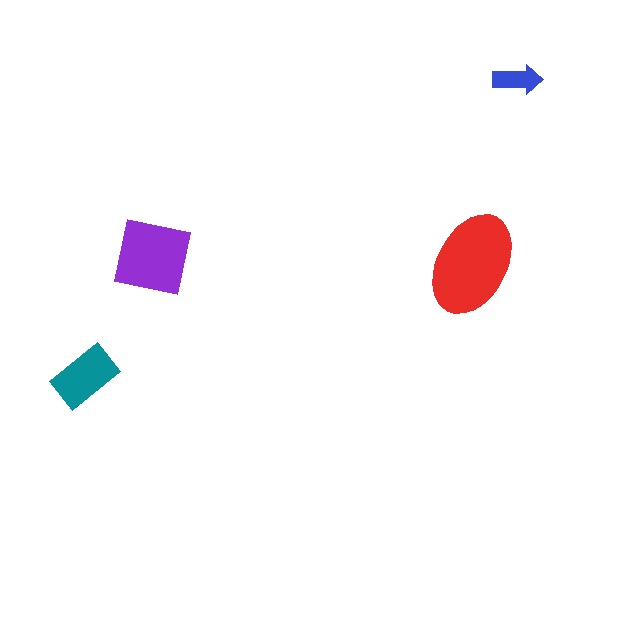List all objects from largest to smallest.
The red ellipse, the purple square, the teal rectangle, the blue arrow.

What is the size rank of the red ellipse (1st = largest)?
1st.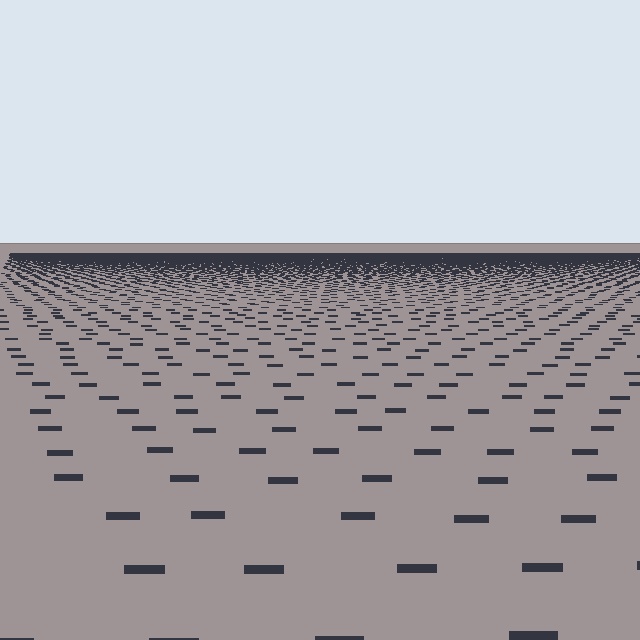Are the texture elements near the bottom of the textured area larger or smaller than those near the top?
Larger. Near the bottom, elements are closer to the viewer and appear at a bigger on-screen size.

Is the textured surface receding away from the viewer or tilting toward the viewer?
The surface is receding away from the viewer. Texture elements get smaller and denser toward the top.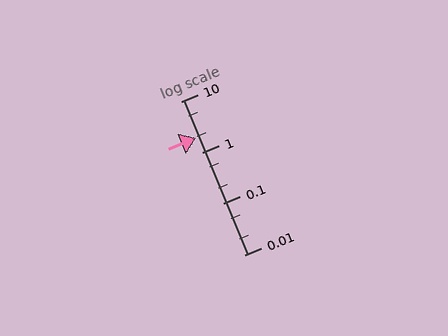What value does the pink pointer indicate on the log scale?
The pointer indicates approximately 1.9.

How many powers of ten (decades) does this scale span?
The scale spans 3 decades, from 0.01 to 10.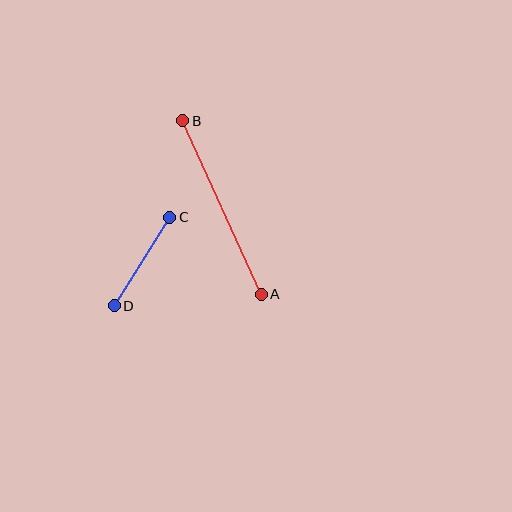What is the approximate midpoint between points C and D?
The midpoint is at approximately (142, 262) pixels.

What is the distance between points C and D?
The distance is approximately 104 pixels.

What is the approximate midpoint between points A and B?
The midpoint is at approximately (222, 207) pixels.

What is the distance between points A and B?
The distance is approximately 191 pixels.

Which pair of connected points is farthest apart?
Points A and B are farthest apart.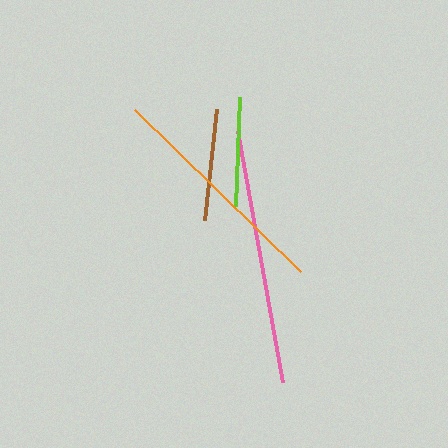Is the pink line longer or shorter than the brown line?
The pink line is longer than the brown line.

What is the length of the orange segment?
The orange segment is approximately 232 pixels long.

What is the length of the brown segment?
The brown segment is approximately 112 pixels long.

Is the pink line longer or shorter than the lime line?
The pink line is longer than the lime line.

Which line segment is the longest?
The pink line is the longest at approximately 255 pixels.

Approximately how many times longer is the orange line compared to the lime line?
The orange line is approximately 2.1 times the length of the lime line.